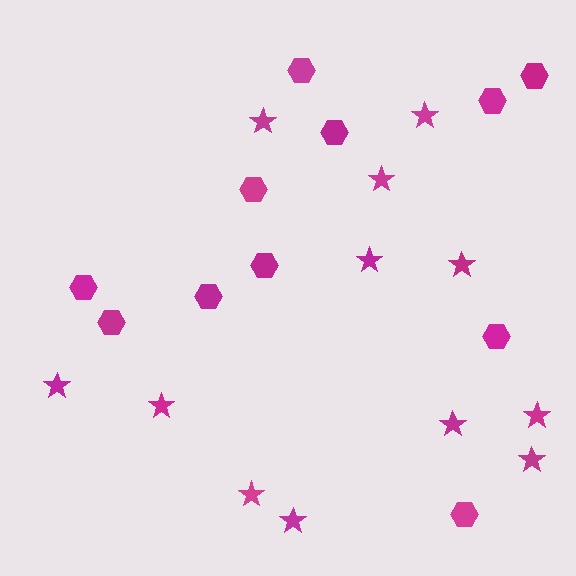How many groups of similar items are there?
There are 2 groups: one group of stars (12) and one group of hexagons (11).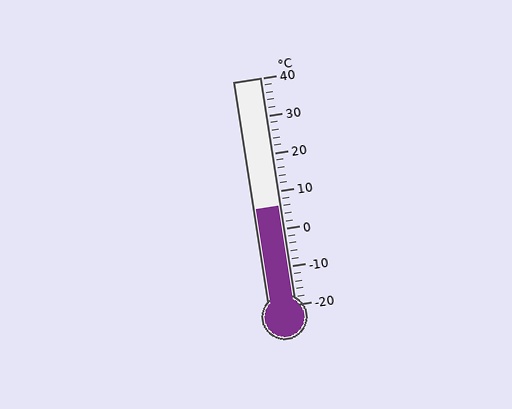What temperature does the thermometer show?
The thermometer shows approximately 6°C.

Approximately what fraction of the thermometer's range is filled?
The thermometer is filled to approximately 45% of its range.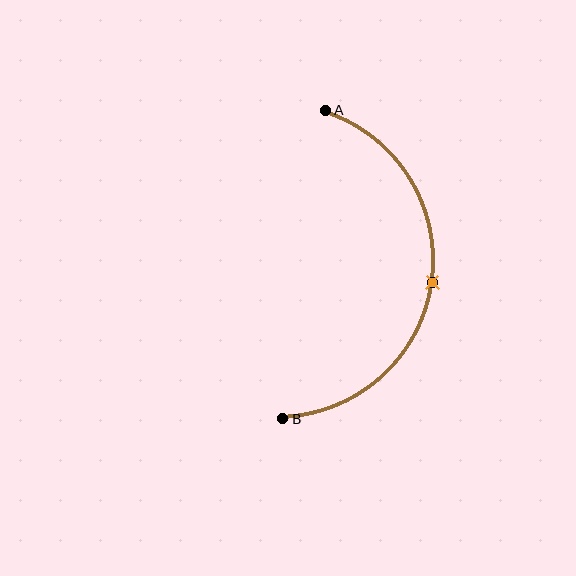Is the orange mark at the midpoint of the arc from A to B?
Yes. The orange mark lies on the arc at equal arc-length from both A and B — it is the arc midpoint.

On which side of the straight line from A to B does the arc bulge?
The arc bulges to the right of the straight line connecting A and B.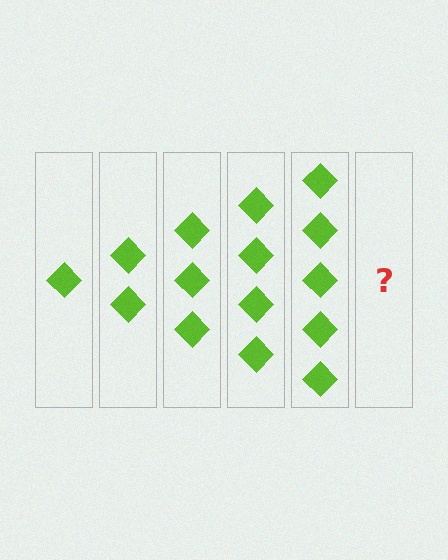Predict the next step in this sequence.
The next step is 6 diamonds.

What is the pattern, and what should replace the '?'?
The pattern is that each step adds one more diamond. The '?' should be 6 diamonds.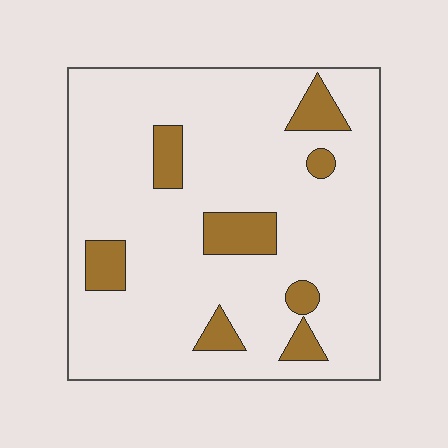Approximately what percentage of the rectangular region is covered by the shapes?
Approximately 15%.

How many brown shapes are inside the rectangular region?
8.